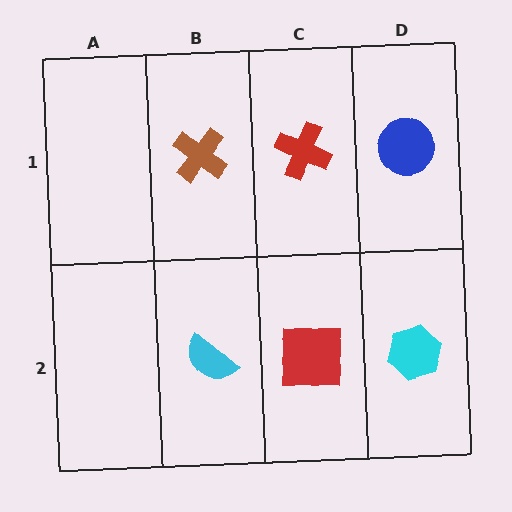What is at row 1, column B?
A brown cross.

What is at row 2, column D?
A cyan hexagon.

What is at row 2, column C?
A red square.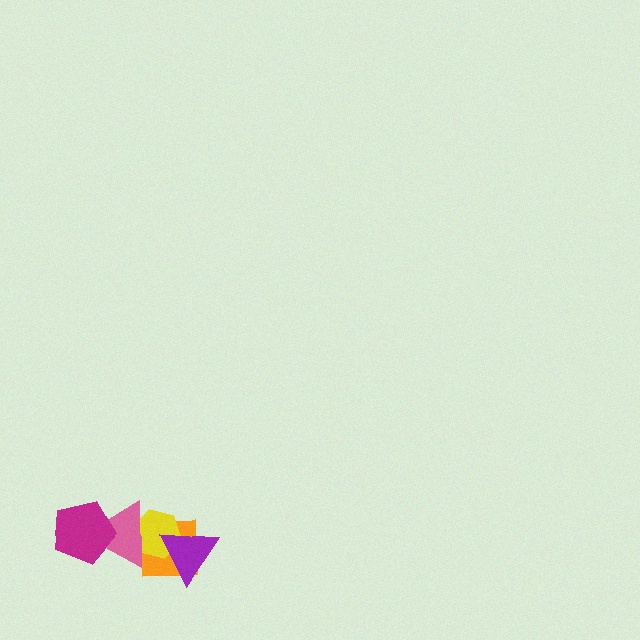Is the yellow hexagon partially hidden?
Yes, it is partially covered by another shape.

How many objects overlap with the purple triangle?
2 objects overlap with the purple triangle.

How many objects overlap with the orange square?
3 objects overlap with the orange square.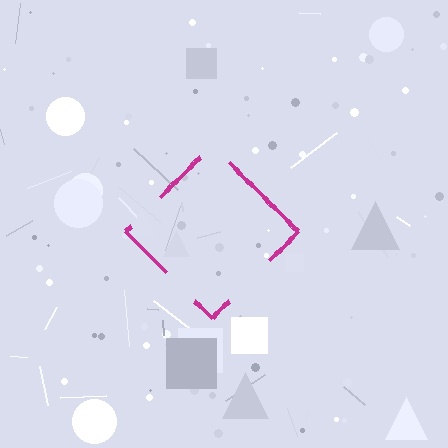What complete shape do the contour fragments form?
The contour fragments form a diamond.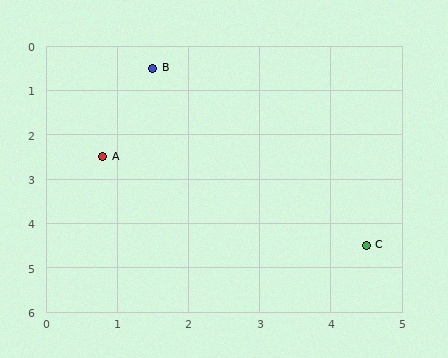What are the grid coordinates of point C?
Point C is at approximately (4.5, 4.5).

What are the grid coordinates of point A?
Point A is at approximately (0.8, 2.5).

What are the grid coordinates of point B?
Point B is at approximately (1.5, 0.5).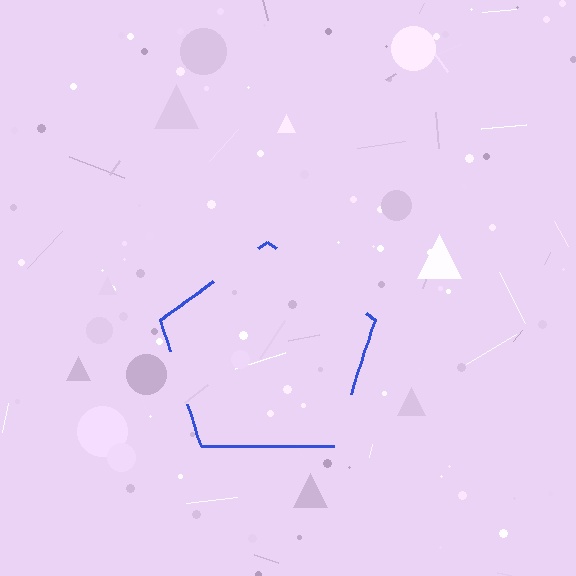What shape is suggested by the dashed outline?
The dashed outline suggests a pentagon.